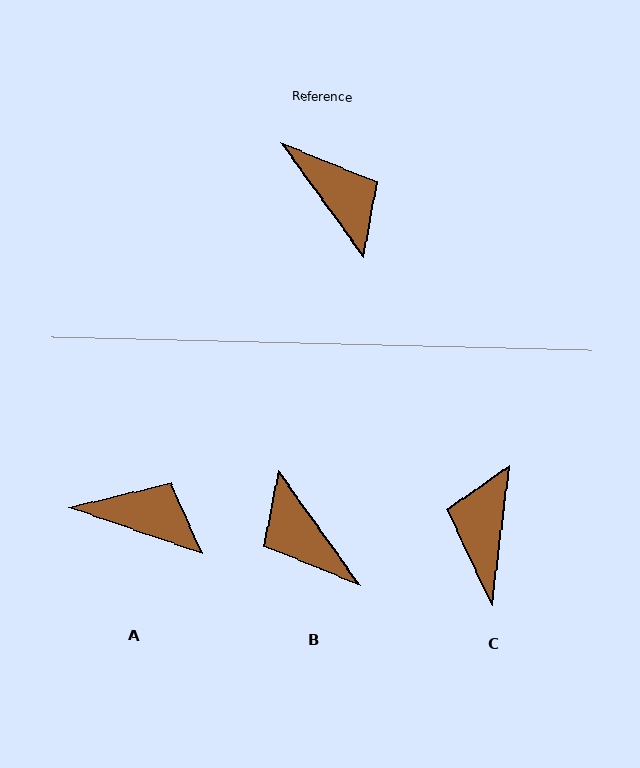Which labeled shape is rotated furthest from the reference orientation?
B, about 180 degrees away.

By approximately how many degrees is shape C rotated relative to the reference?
Approximately 137 degrees counter-clockwise.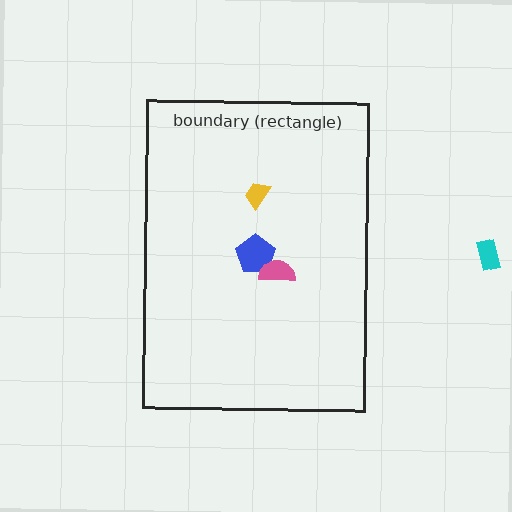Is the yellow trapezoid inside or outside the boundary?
Inside.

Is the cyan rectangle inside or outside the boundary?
Outside.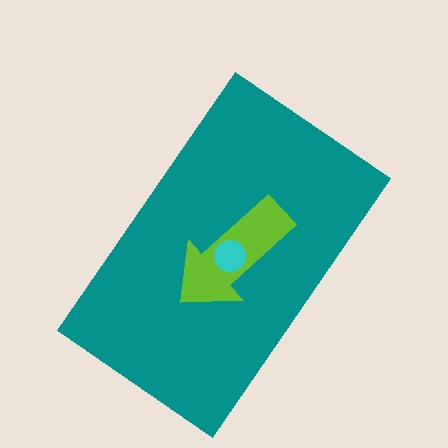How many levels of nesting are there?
3.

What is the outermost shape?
The teal rectangle.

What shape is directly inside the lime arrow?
The cyan circle.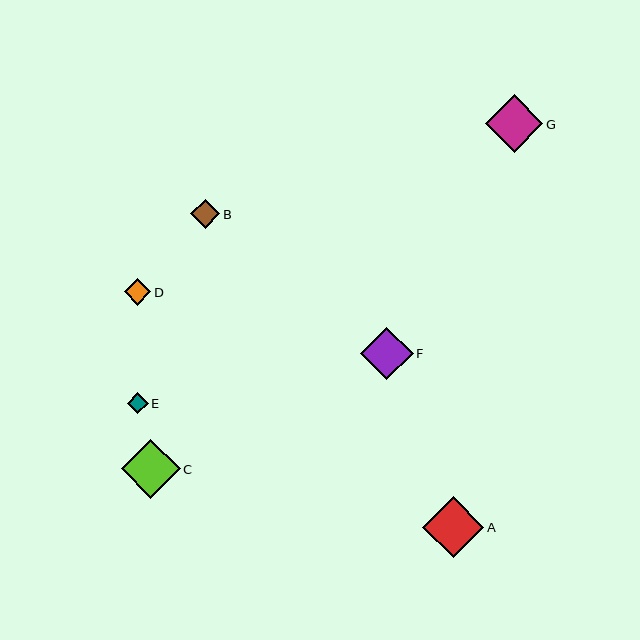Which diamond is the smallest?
Diamond E is the smallest with a size of approximately 21 pixels.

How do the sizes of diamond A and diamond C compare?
Diamond A and diamond C are approximately the same size.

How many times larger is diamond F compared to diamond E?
Diamond F is approximately 2.5 times the size of diamond E.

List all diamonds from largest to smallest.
From largest to smallest: A, C, G, F, B, D, E.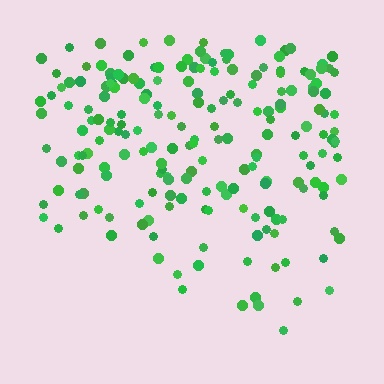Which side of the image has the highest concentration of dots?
The top.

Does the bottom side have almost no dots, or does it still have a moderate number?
Still a moderate number, just noticeably fewer than the top.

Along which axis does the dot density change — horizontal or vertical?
Vertical.